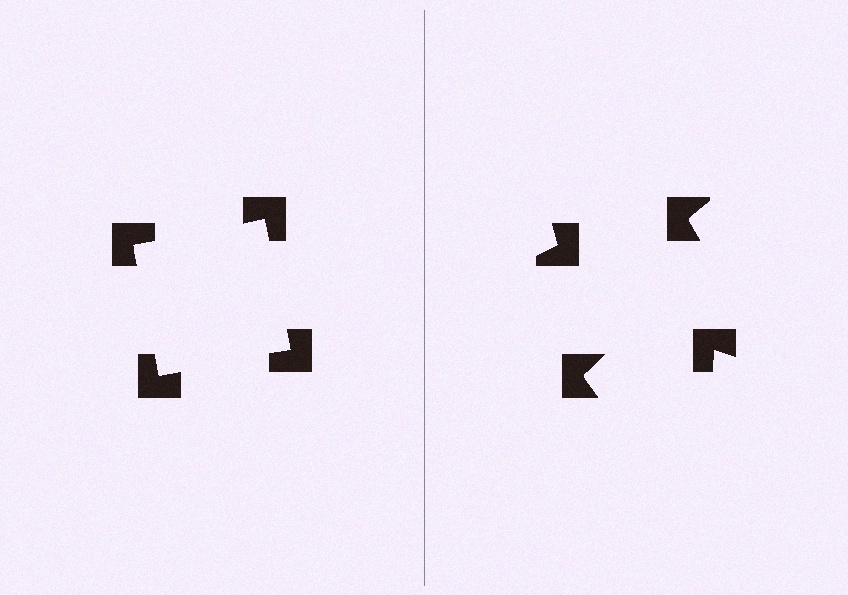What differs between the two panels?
The notched squares are positioned identically on both sides; only the wedge orientations differ. On the left they align to a square; on the right they are misaligned.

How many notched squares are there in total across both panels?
8 — 4 on each side.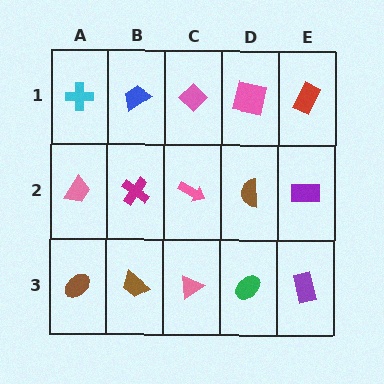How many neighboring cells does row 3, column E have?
2.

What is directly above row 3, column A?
A pink trapezoid.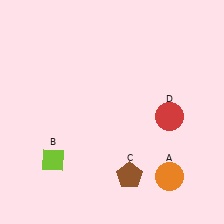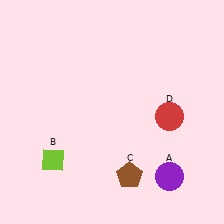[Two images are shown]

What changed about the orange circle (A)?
In Image 1, A is orange. In Image 2, it changed to purple.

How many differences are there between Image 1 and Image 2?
There is 1 difference between the two images.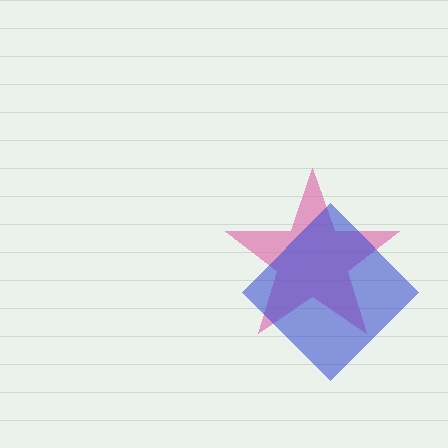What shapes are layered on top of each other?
The layered shapes are: a pink star, a blue diamond.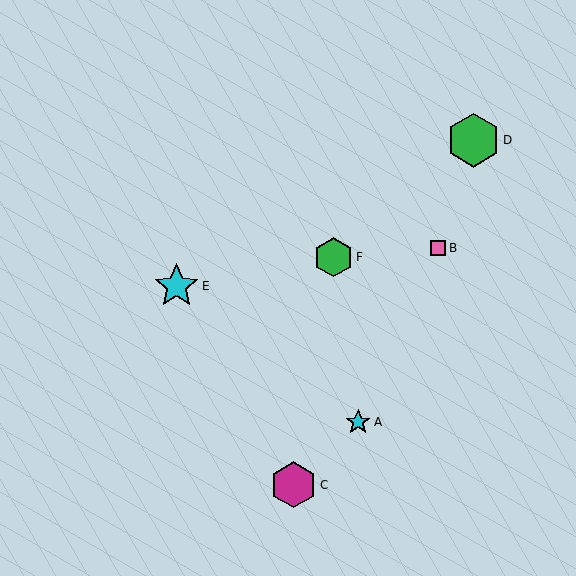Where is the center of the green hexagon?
The center of the green hexagon is at (474, 140).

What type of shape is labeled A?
Shape A is a cyan star.